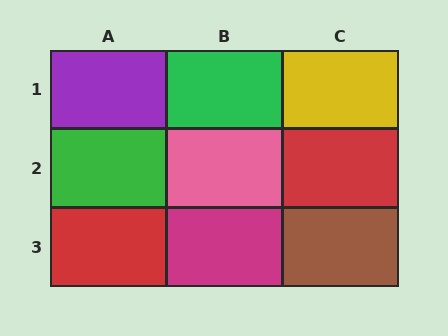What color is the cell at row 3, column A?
Red.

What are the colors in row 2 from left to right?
Green, pink, red.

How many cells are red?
2 cells are red.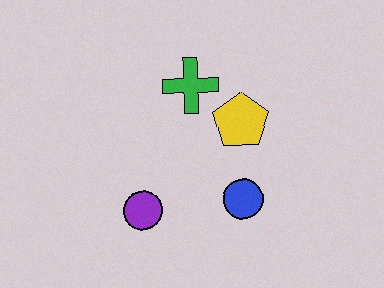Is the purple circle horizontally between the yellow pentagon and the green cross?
No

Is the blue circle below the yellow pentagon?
Yes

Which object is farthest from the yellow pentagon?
The purple circle is farthest from the yellow pentagon.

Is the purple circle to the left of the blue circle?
Yes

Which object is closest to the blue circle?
The yellow pentagon is closest to the blue circle.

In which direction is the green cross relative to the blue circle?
The green cross is above the blue circle.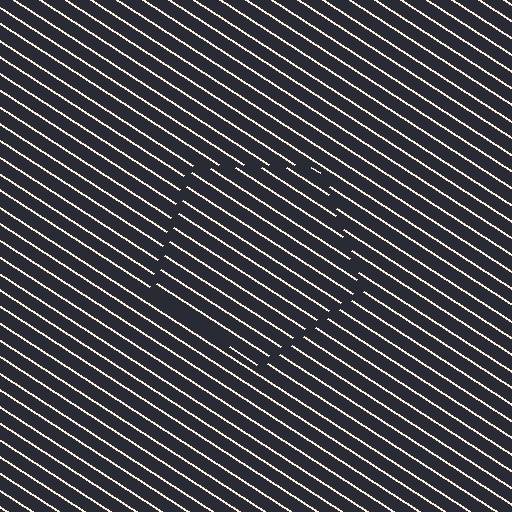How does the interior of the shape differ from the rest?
The interior of the shape contains the same grating, shifted by half a period — the contour is defined by the phase discontinuity where line-ends from the inner and outer gratings abut.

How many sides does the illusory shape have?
5 sides — the line-ends trace a pentagon.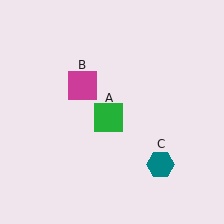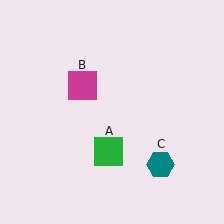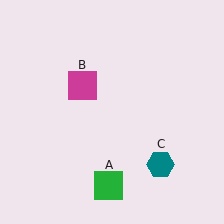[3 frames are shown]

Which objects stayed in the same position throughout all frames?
Magenta square (object B) and teal hexagon (object C) remained stationary.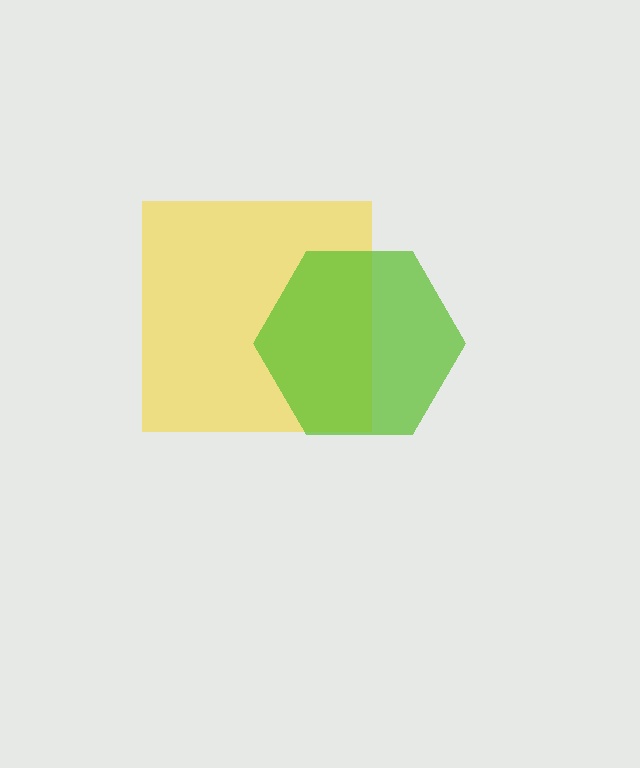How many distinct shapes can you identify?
There are 2 distinct shapes: a yellow square, a lime hexagon.